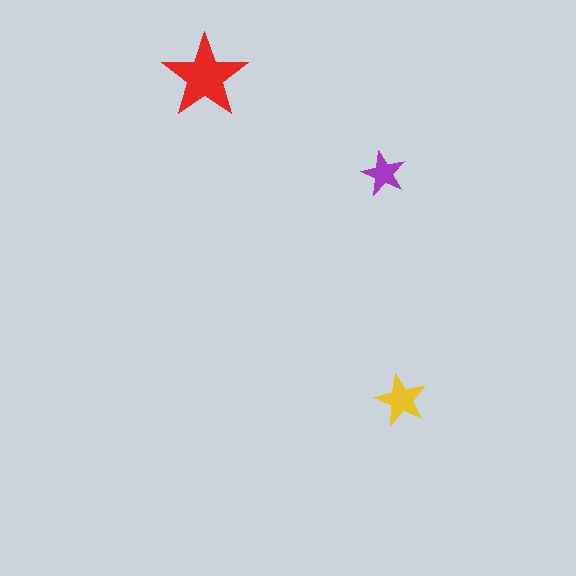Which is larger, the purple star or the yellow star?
The yellow one.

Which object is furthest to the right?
The yellow star is rightmost.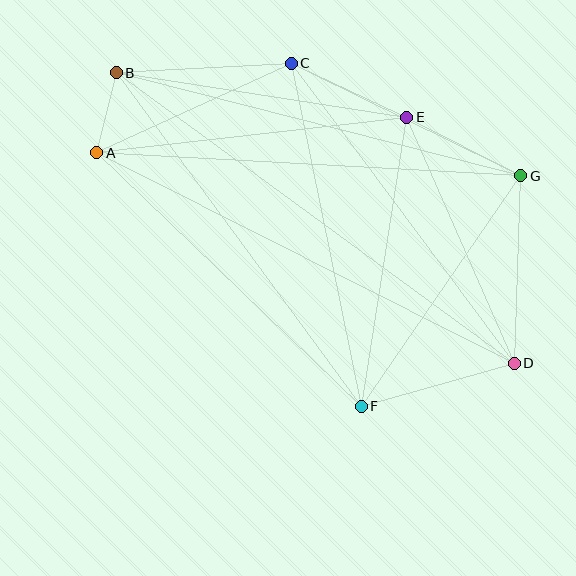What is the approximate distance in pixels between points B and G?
The distance between B and G is approximately 417 pixels.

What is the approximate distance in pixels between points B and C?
The distance between B and C is approximately 175 pixels.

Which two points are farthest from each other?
Points B and D are farthest from each other.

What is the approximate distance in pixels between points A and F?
The distance between A and F is approximately 366 pixels.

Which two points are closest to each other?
Points A and B are closest to each other.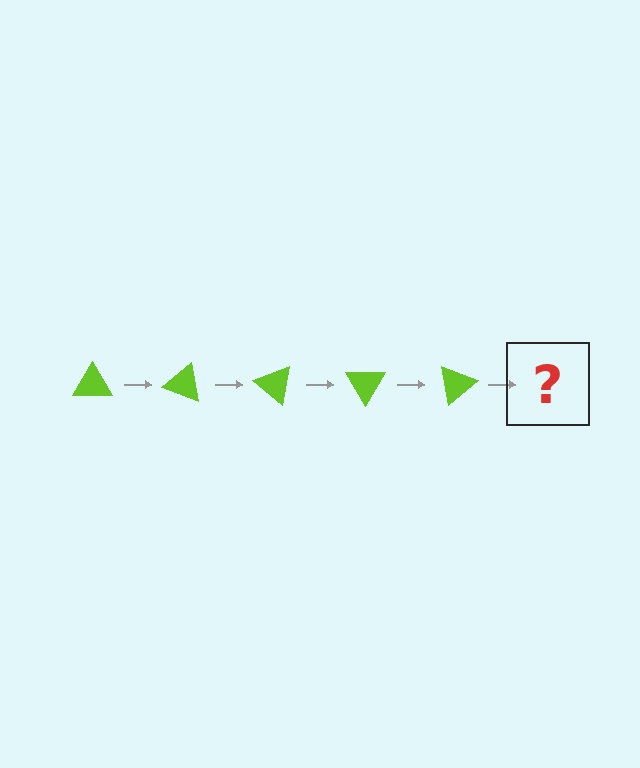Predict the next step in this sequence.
The next step is a lime triangle rotated 100 degrees.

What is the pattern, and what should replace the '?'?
The pattern is that the triangle rotates 20 degrees each step. The '?' should be a lime triangle rotated 100 degrees.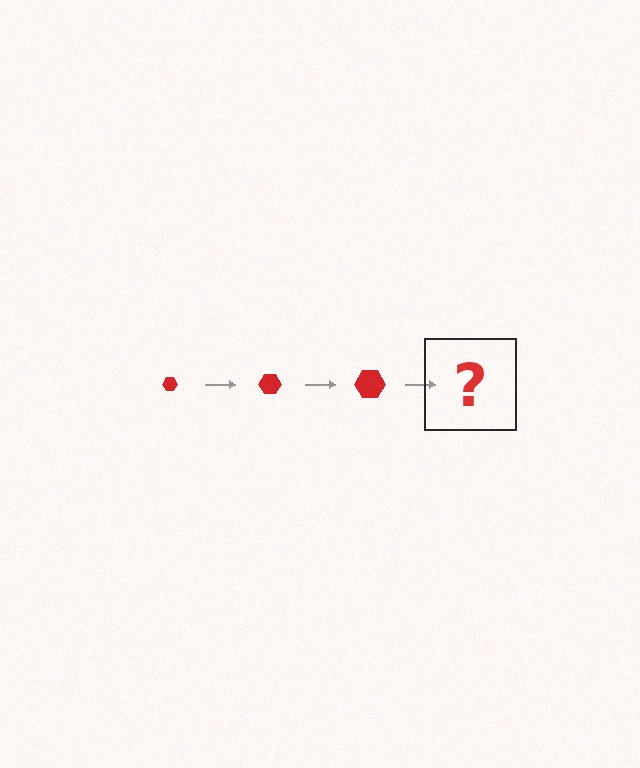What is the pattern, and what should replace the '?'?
The pattern is that the hexagon gets progressively larger each step. The '?' should be a red hexagon, larger than the previous one.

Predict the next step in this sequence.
The next step is a red hexagon, larger than the previous one.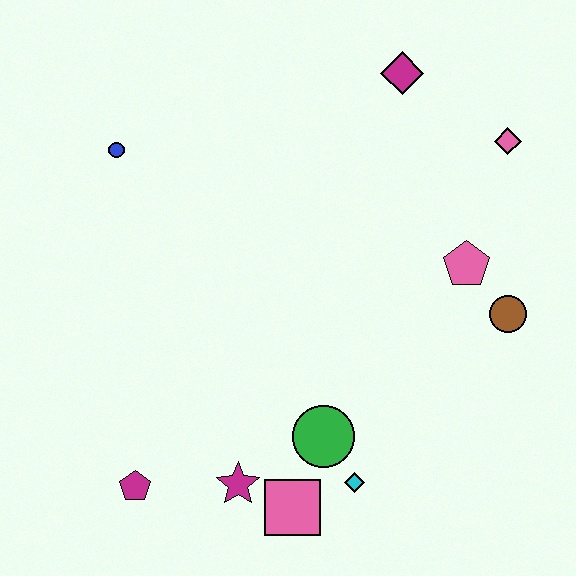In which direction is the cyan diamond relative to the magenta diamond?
The cyan diamond is below the magenta diamond.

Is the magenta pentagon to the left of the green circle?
Yes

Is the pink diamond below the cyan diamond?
No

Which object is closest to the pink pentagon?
The brown circle is closest to the pink pentagon.